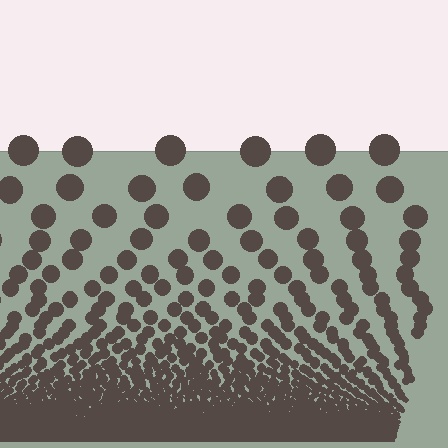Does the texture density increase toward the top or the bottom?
Density increases toward the bottom.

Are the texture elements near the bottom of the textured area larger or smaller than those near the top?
Smaller. The gradient is inverted — elements near the bottom are smaller and denser.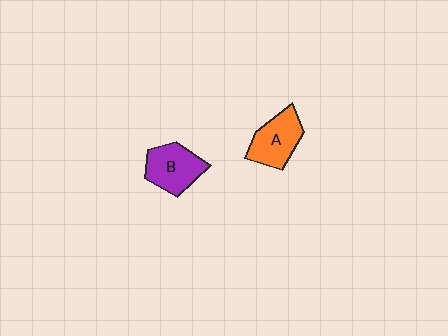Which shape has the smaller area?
Shape A (orange).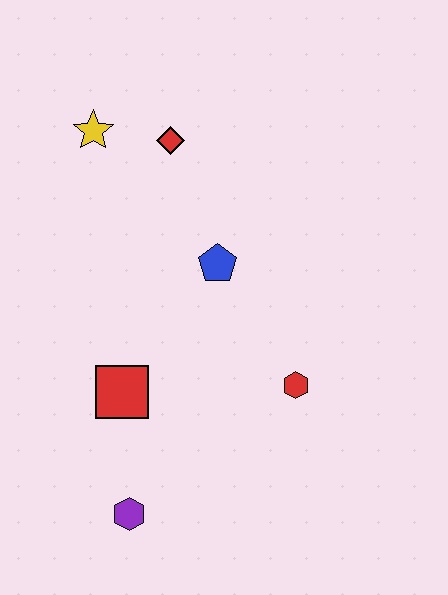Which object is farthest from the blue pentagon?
The purple hexagon is farthest from the blue pentagon.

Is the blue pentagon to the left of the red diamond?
No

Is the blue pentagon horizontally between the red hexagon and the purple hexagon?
Yes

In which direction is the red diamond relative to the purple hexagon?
The red diamond is above the purple hexagon.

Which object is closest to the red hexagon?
The blue pentagon is closest to the red hexagon.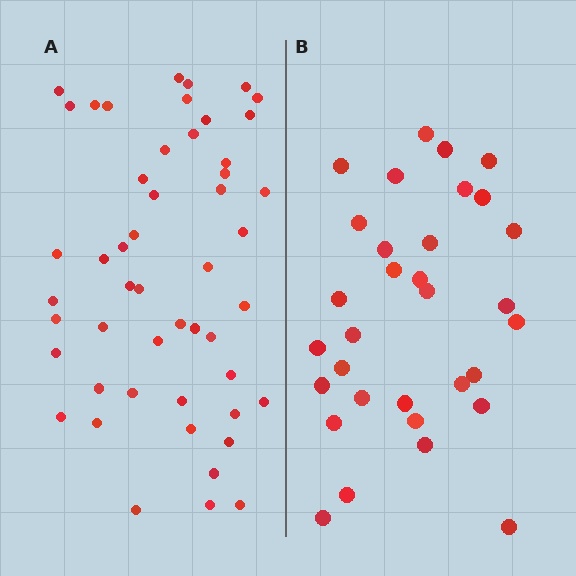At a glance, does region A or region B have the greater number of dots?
Region A (the left region) has more dots.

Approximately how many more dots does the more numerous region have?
Region A has approximately 20 more dots than region B.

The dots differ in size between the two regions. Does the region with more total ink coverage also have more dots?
No. Region B has more total ink coverage because its dots are larger, but region A actually contains more individual dots. Total area can be misleading — the number of items is what matters here.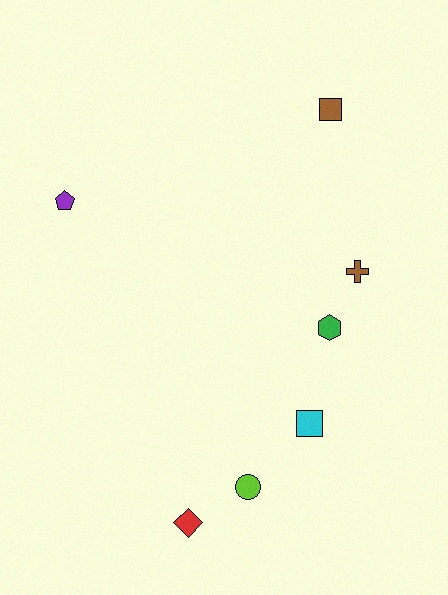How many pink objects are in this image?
There are no pink objects.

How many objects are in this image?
There are 7 objects.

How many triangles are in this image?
There are no triangles.